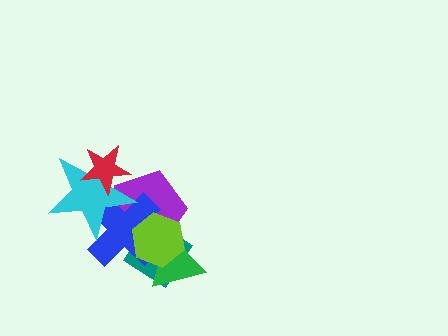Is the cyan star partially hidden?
Yes, it is partially covered by another shape.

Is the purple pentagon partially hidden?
Yes, it is partially covered by another shape.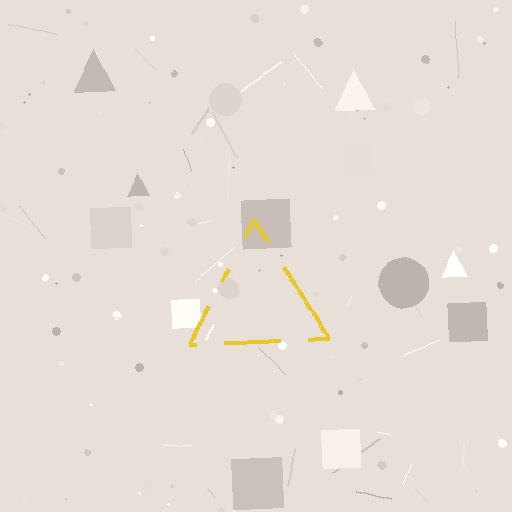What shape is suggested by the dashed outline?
The dashed outline suggests a triangle.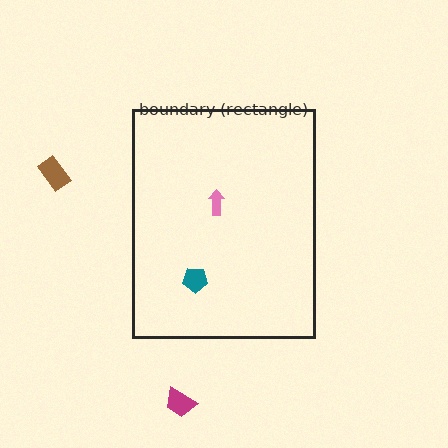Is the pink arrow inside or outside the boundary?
Inside.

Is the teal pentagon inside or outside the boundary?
Inside.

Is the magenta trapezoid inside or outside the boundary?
Outside.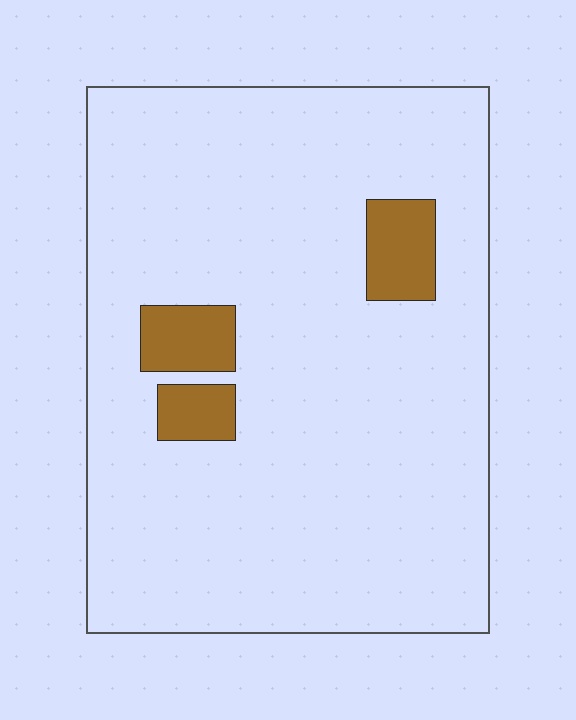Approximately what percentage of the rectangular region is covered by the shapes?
Approximately 10%.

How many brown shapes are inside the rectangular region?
3.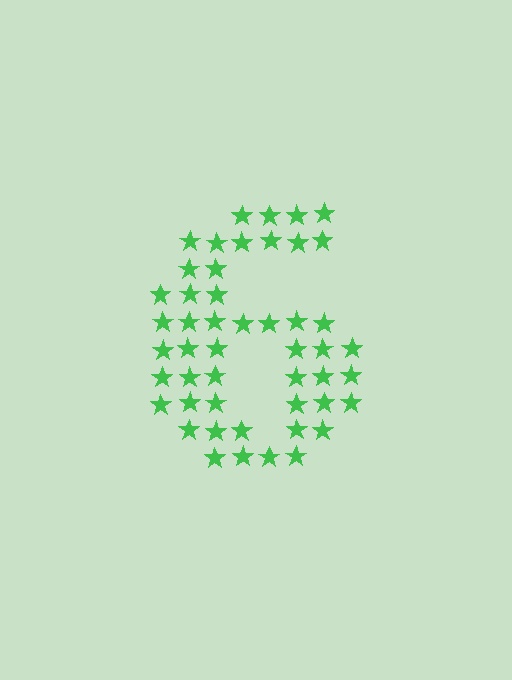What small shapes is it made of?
It is made of small stars.